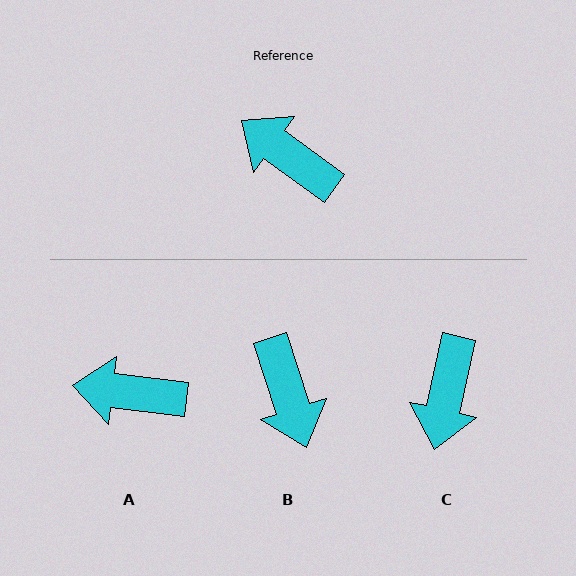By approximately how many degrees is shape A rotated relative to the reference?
Approximately 29 degrees counter-clockwise.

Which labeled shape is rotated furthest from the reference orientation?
B, about 144 degrees away.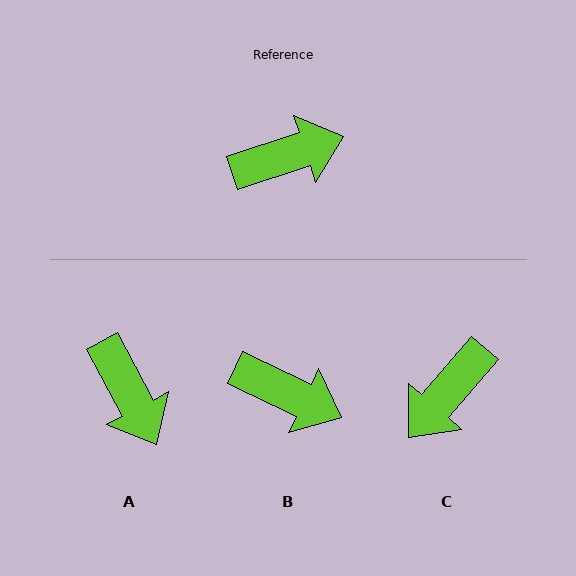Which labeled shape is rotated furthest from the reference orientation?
C, about 149 degrees away.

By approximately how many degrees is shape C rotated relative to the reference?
Approximately 149 degrees clockwise.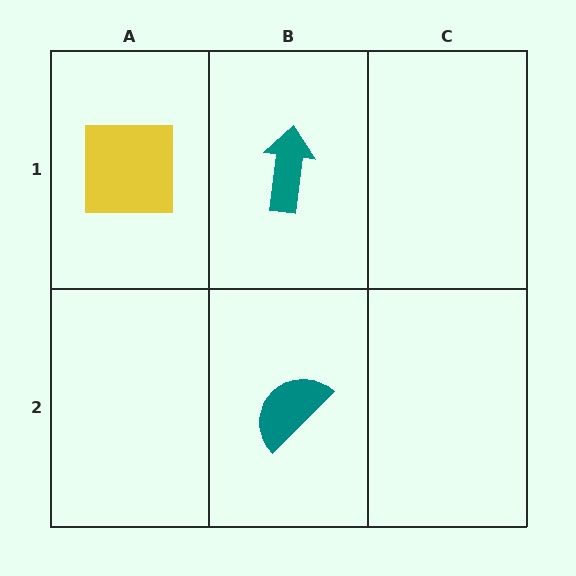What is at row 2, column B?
A teal semicircle.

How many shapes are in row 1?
2 shapes.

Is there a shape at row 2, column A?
No, that cell is empty.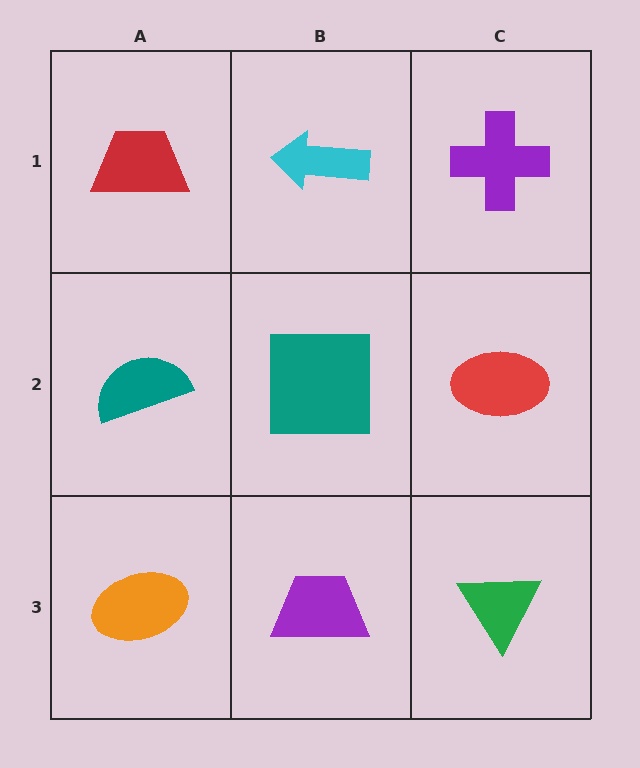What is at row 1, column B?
A cyan arrow.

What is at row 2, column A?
A teal semicircle.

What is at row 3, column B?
A purple trapezoid.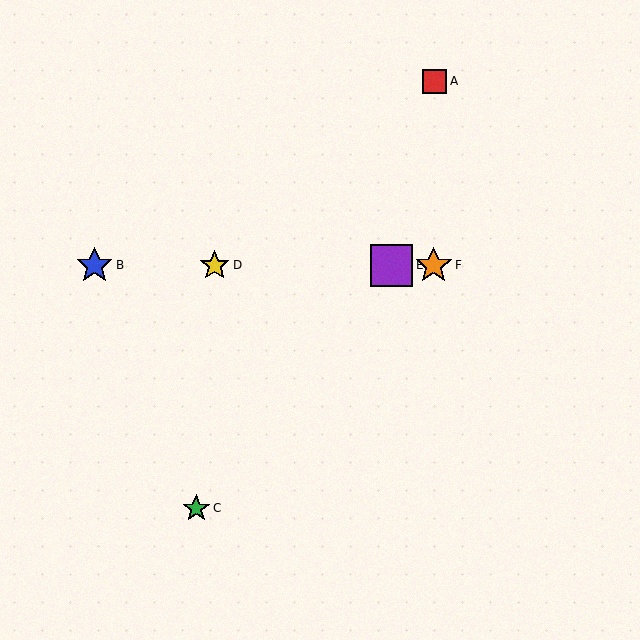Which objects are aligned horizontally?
Objects B, D, E, F are aligned horizontally.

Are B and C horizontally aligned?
No, B is at y≈266 and C is at y≈508.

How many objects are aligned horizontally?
4 objects (B, D, E, F) are aligned horizontally.